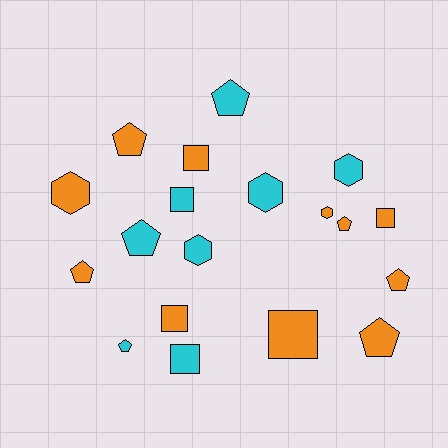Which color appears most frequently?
Orange, with 11 objects.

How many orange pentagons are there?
There are 5 orange pentagons.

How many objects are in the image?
There are 19 objects.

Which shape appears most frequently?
Pentagon, with 8 objects.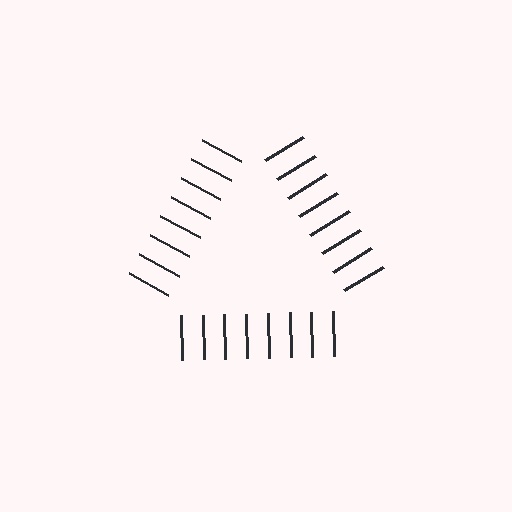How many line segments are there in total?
24 — 8 along each of the 3 edges.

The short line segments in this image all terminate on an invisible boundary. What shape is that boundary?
An illusory triangle — the line segments terminate on its edges but no continuous stroke is drawn.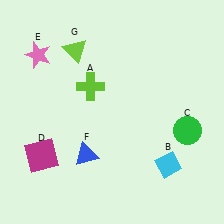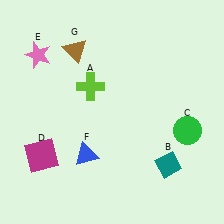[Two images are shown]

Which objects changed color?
B changed from cyan to teal. G changed from lime to brown.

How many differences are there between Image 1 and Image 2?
There are 2 differences between the two images.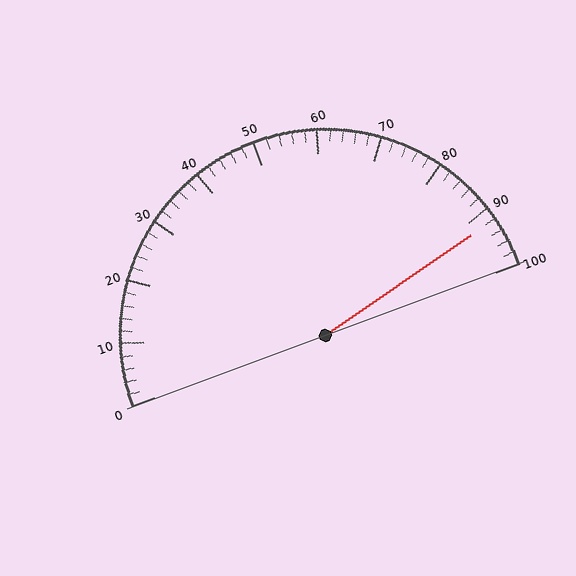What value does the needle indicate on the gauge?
The needle indicates approximately 92.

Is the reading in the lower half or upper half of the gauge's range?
The reading is in the upper half of the range (0 to 100).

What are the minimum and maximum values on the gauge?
The gauge ranges from 0 to 100.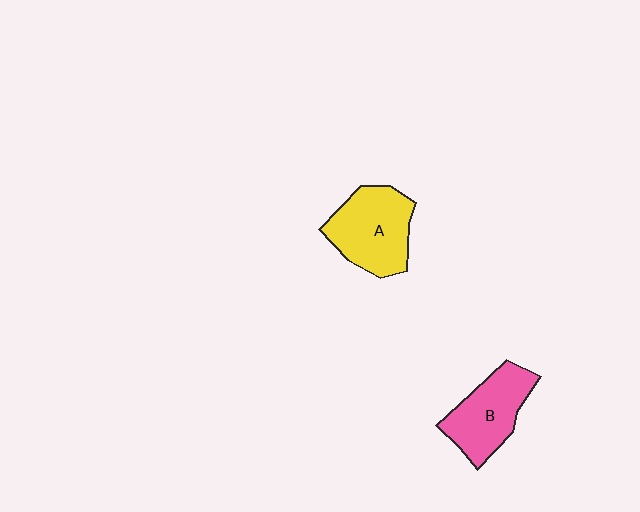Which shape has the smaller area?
Shape B (pink).